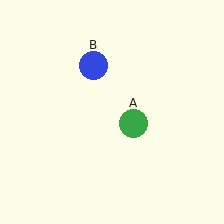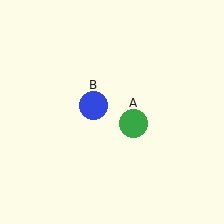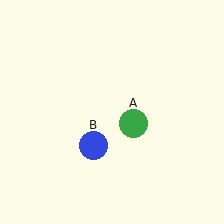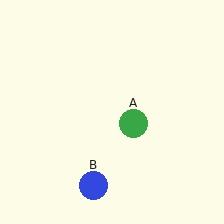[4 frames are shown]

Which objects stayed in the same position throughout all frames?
Green circle (object A) remained stationary.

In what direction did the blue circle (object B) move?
The blue circle (object B) moved down.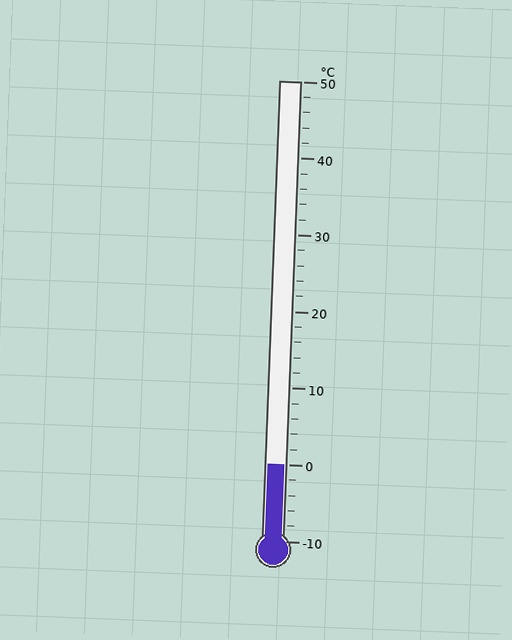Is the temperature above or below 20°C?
The temperature is below 20°C.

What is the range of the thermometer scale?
The thermometer scale ranges from -10°C to 50°C.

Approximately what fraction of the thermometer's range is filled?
The thermometer is filled to approximately 15% of its range.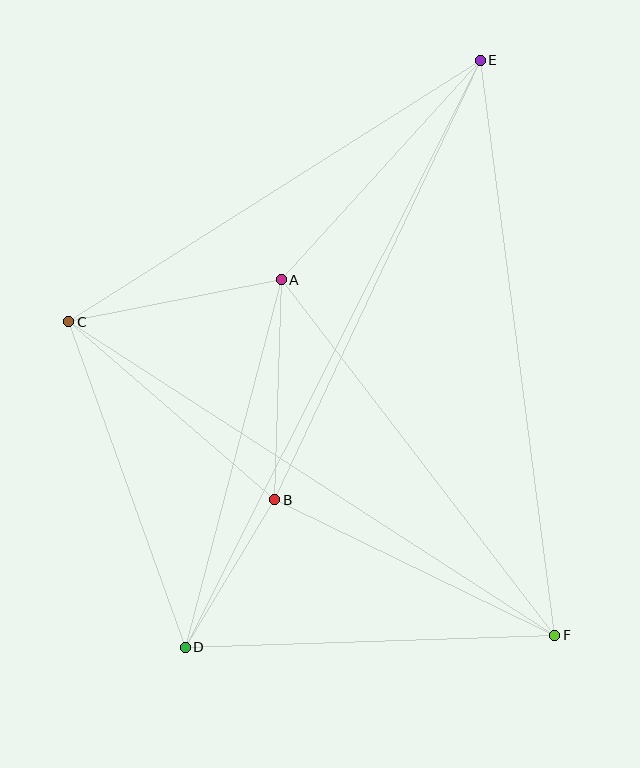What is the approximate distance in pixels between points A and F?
The distance between A and F is approximately 449 pixels.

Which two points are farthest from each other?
Points D and E are farthest from each other.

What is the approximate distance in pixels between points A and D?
The distance between A and D is approximately 380 pixels.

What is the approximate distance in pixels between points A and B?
The distance between A and B is approximately 220 pixels.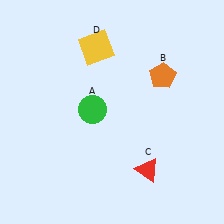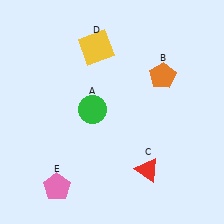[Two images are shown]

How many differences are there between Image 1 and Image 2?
There is 1 difference between the two images.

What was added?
A pink pentagon (E) was added in Image 2.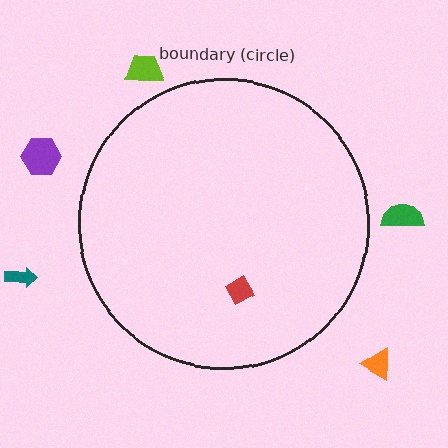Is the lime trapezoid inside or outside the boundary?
Outside.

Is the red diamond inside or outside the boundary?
Inside.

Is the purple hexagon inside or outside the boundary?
Outside.